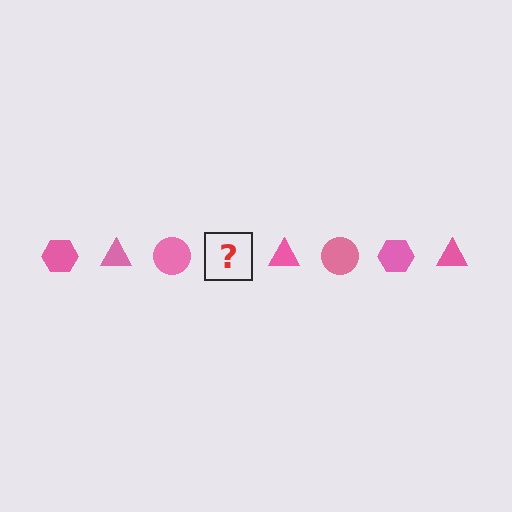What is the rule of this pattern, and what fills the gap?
The rule is that the pattern cycles through hexagon, triangle, circle shapes in pink. The gap should be filled with a pink hexagon.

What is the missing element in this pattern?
The missing element is a pink hexagon.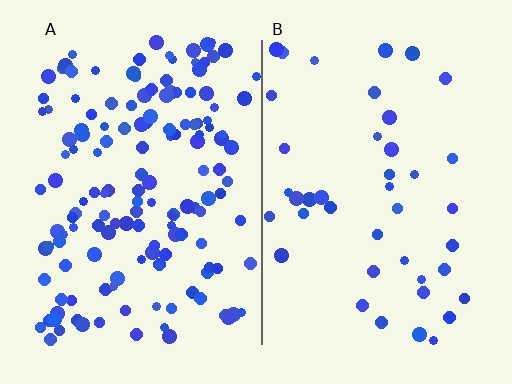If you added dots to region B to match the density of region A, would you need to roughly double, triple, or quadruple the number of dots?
Approximately quadruple.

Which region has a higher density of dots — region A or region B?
A (the left).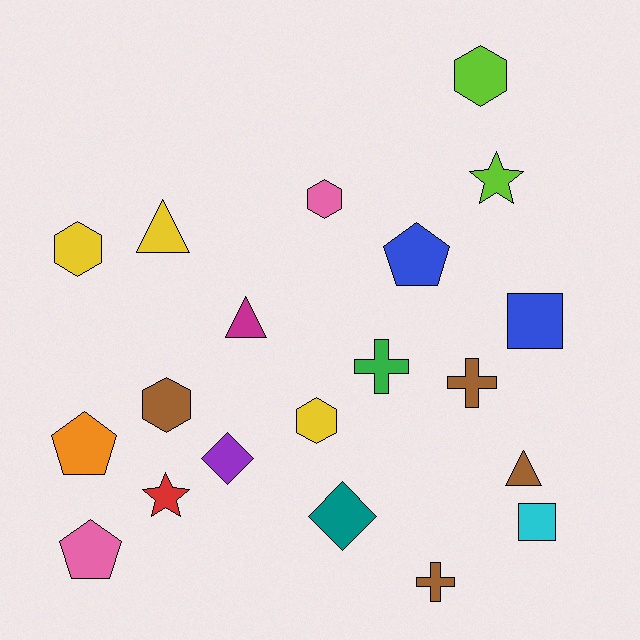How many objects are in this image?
There are 20 objects.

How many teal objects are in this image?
There is 1 teal object.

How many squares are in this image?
There are 2 squares.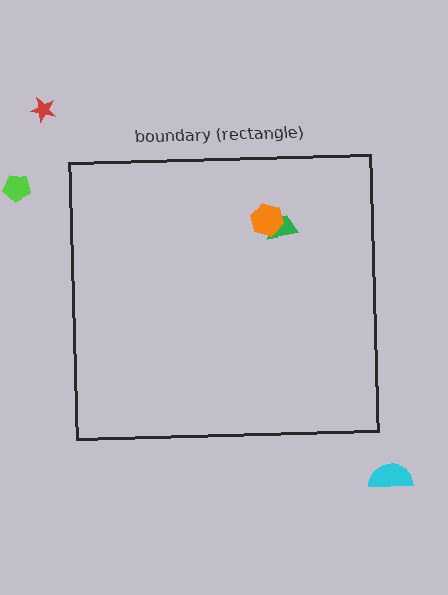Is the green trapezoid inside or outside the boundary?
Inside.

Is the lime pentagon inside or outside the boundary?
Outside.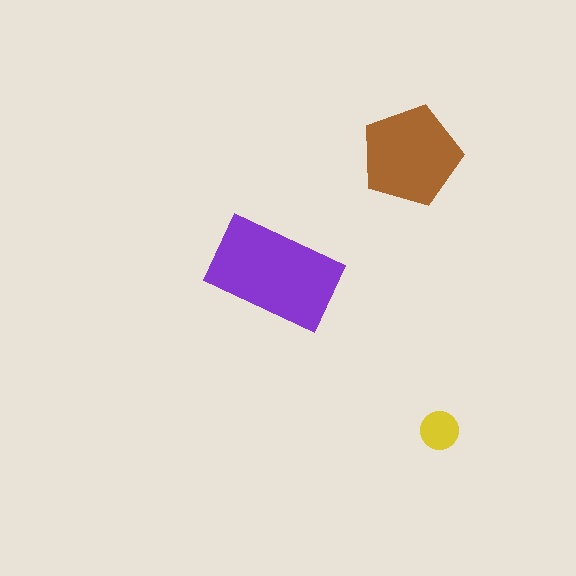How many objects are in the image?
There are 3 objects in the image.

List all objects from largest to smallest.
The purple rectangle, the brown pentagon, the yellow circle.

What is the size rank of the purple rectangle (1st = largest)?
1st.